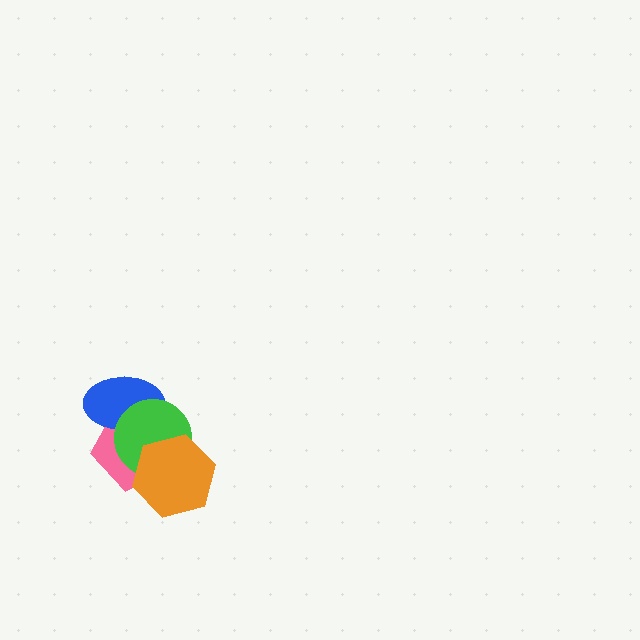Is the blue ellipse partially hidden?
Yes, it is partially covered by another shape.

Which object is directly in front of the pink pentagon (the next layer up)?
The blue ellipse is directly in front of the pink pentagon.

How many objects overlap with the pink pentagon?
3 objects overlap with the pink pentagon.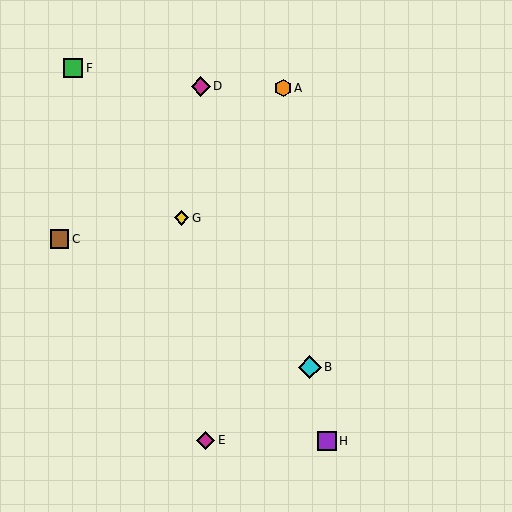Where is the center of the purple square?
The center of the purple square is at (327, 441).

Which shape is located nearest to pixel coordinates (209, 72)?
The magenta diamond (labeled D) at (201, 86) is nearest to that location.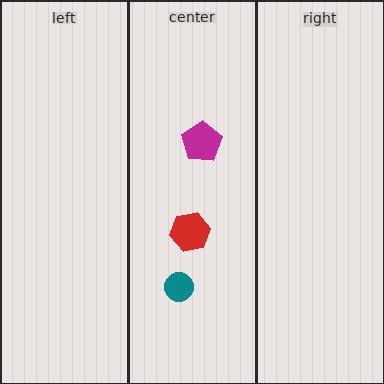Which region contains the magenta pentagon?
The center region.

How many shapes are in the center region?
3.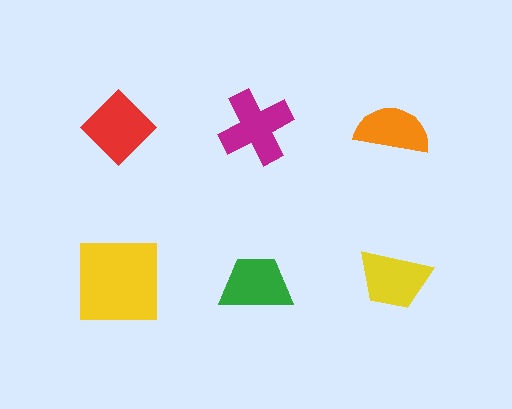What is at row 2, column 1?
A yellow square.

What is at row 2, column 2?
A green trapezoid.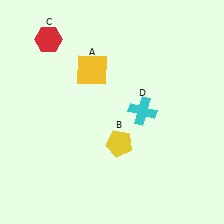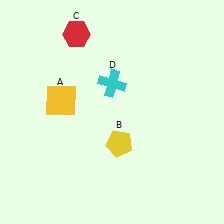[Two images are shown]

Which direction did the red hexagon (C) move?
The red hexagon (C) moved right.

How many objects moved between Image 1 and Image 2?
3 objects moved between the two images.